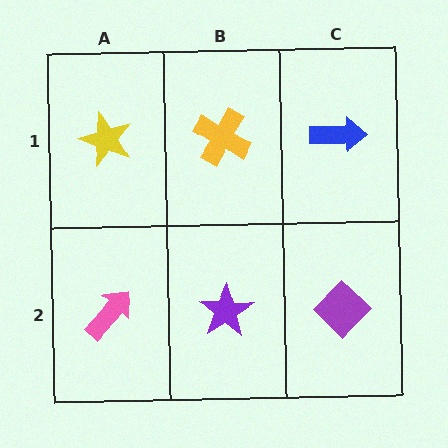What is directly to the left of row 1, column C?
A yellow cross.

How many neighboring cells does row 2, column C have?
2.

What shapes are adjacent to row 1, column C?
A purple diamond (row 2, column C), a yellow cross (row 1, column B).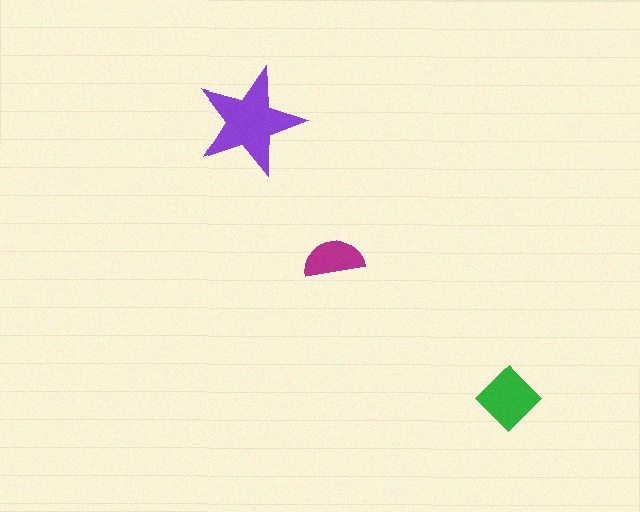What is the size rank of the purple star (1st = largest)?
1st.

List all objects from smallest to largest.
The magenta semicircle, the green diamond, the purple star.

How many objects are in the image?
There are 3 objects in the image.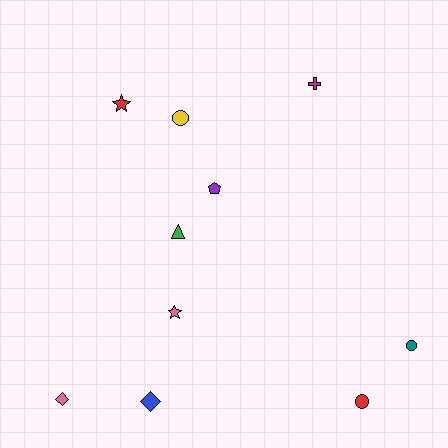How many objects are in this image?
There are 10 objects.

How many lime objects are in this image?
There are no lime objects.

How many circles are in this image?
There are 3 circles.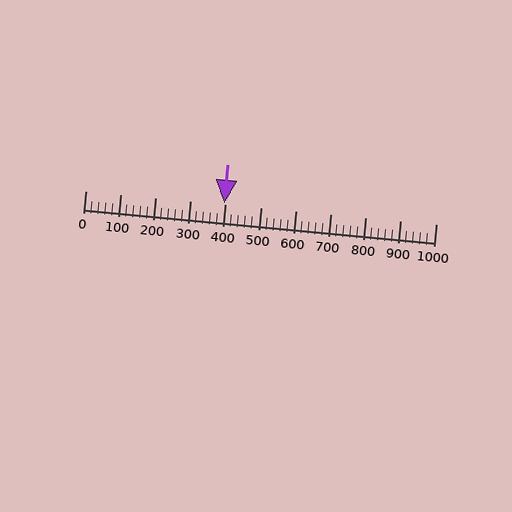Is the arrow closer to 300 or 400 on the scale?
The arrow is closer to 400.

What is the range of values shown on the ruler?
The ruler shows values from 0 to 1000.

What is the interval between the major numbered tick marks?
The major tick marks are spaced 100 units apart.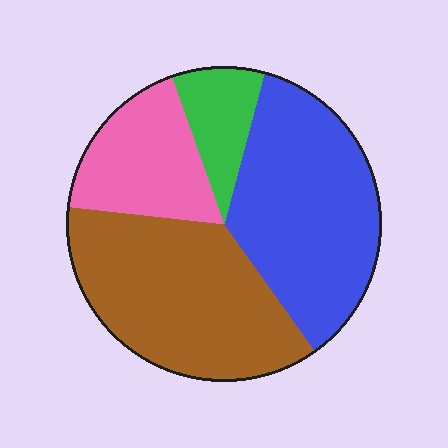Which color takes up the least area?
Green, at roughly 10%.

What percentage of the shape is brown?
Brown covers roughly 35% of the shape.